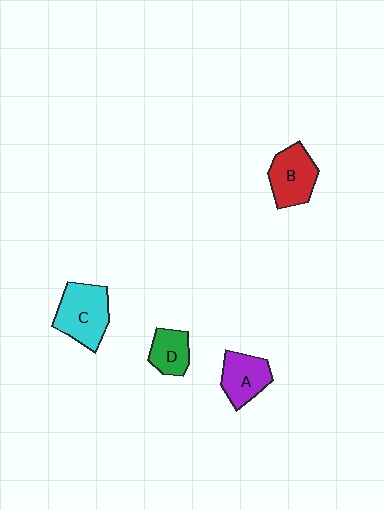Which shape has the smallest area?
Shape D (green).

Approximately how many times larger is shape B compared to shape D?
Approximately 1.5 times.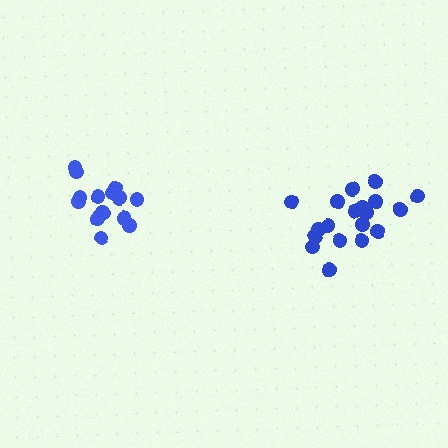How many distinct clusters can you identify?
There are 2 distinct clusters.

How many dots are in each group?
Group 1: 19 dots, Group 2: 14 dots (33 total).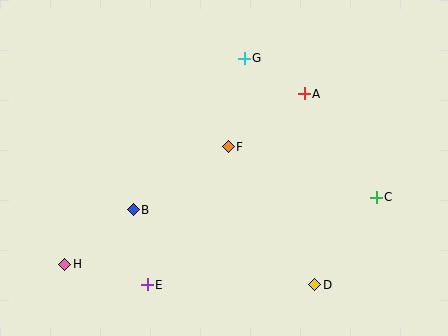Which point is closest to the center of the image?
Point F at (228, 147) is closest to the center.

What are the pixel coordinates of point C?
Point C is at (376, 197).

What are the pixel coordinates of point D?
Point D is at (315, 285).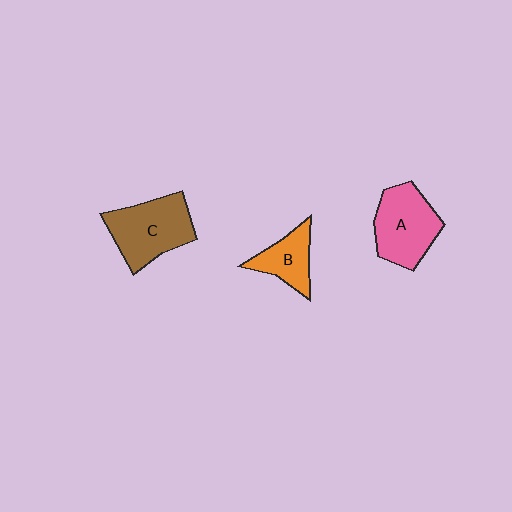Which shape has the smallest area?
Shape B (orange).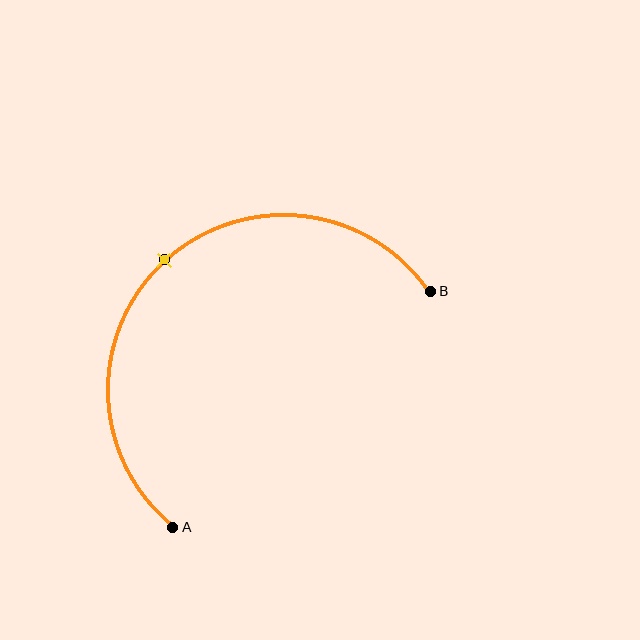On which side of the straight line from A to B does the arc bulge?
The arc bulges above and to the left of the straight line connecting A and B.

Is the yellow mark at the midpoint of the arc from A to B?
Yes. The yellow mark lies on the arc at equal arc-length from both A and B — it is the arc midpoint.